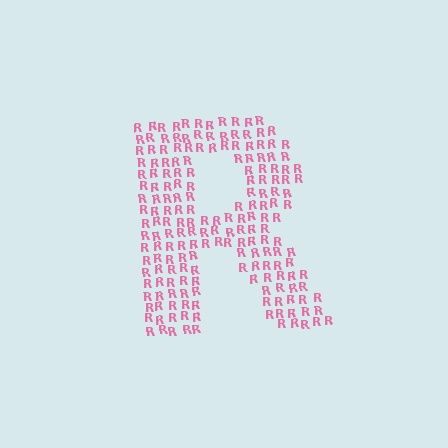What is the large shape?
The large shape is the letter R.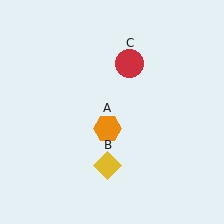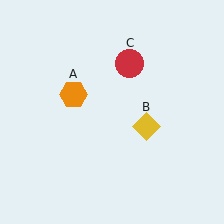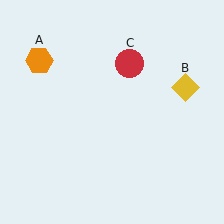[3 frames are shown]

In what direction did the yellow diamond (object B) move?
The yellow diamond (object B) moved up and to the right.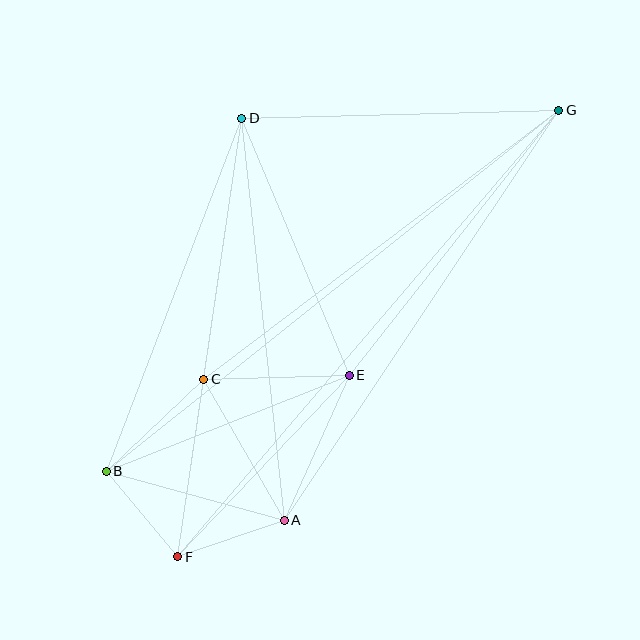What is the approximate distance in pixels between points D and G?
The distance between D and G is approximately 317 pixels.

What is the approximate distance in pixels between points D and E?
The distance between D and E is approximately 278 pixels.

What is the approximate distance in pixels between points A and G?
The distance between A and G is approximately 493 pixels.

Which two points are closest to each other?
Points B and F are closest to each other.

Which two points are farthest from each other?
Points F and G are farthest from each other.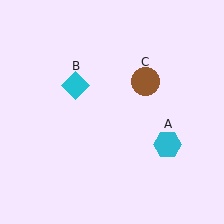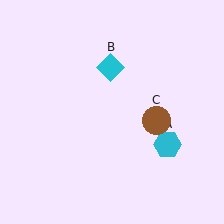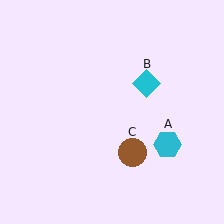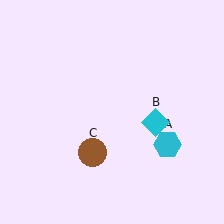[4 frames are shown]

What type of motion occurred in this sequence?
The cyan diamond (object B), brown circle (object C) rotated clockwise around the center of the scene.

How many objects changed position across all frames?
2 objects changed position: cyan diamond (object B), brown circle (object C).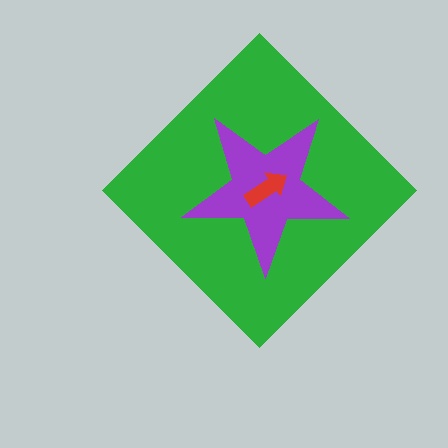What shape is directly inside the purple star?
The red arrow.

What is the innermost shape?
The red arrow.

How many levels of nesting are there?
3.